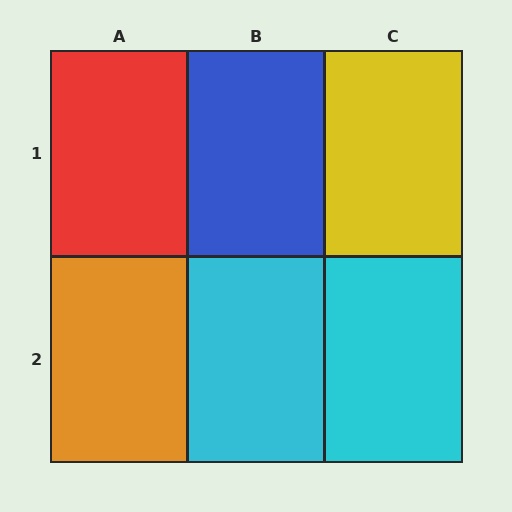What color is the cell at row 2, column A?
Orange.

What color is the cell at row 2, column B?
Cyan.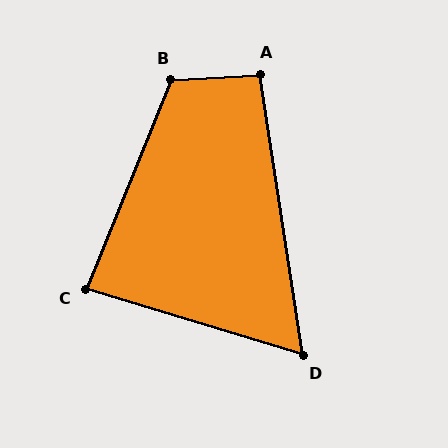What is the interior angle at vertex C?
Approximately 85 degrees (acute).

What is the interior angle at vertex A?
Approximately 95 degrees (obtuse).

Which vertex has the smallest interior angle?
D, at approximately 64 degrees.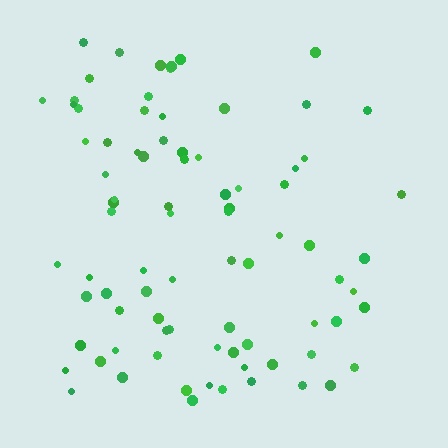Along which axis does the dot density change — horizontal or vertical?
Horizontal.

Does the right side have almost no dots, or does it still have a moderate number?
Still a moderate number, just noticeably fewer than the left.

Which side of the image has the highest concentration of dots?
The left.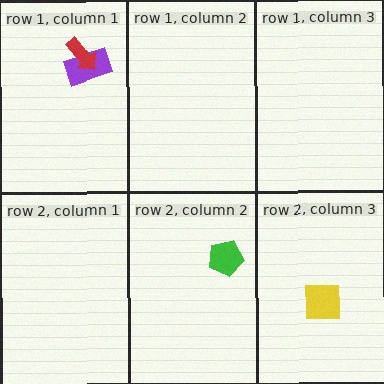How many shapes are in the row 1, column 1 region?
2.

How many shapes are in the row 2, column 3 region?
1.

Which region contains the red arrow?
The row 1, column 1 region.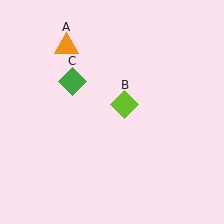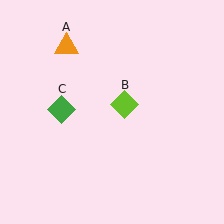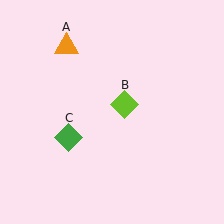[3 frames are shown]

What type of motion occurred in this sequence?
The green diamond (object C) rotated counterclockwise around the center of the scene.